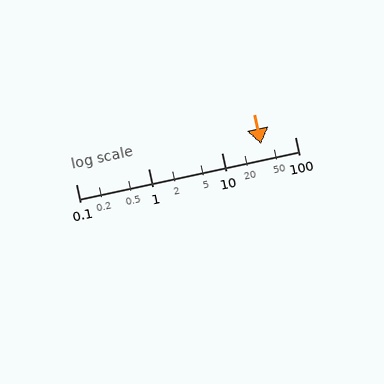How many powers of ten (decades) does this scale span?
The scale spans 3 decades, from 0.1 to 100.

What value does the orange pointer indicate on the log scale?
The pointer indicates approximately 34.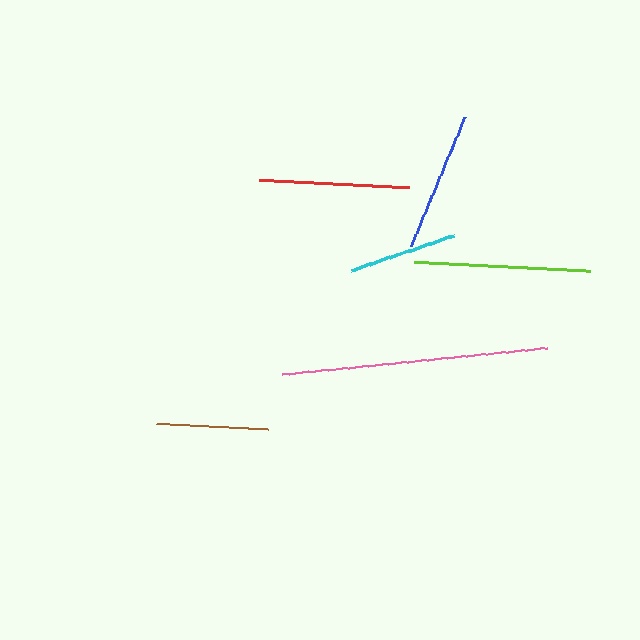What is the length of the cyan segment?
The cyan segment is approximately 109 pixels long.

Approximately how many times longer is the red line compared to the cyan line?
The red line is approximately 1.4 times the length of the cyan line.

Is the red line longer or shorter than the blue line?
The red line is longer than the blue line.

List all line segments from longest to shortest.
From longest to shortest: pink, lime, red, blue, brown, cyan.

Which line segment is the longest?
The pink line is the longest at approximately 266 pixels.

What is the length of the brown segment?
The brown segment is approximately 112 pixels long.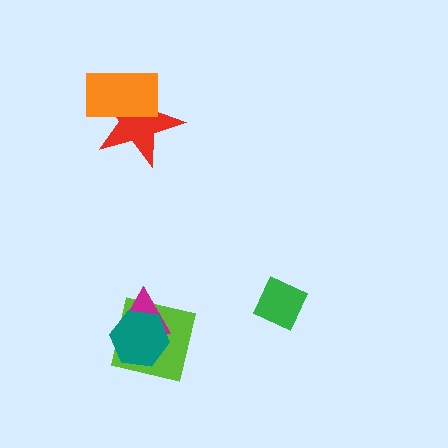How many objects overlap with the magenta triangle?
2 objects overlap with the magenta triangle.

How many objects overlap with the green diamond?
0 objects overlap with the green diamond.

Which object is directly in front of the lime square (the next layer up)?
The magenta triangle is directly in front of the lime square.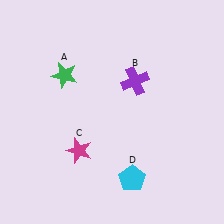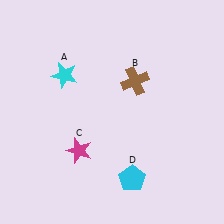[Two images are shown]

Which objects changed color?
A changed from green to cyan. B changed from purple to brown.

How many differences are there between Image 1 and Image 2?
There are 2 differences between the two images.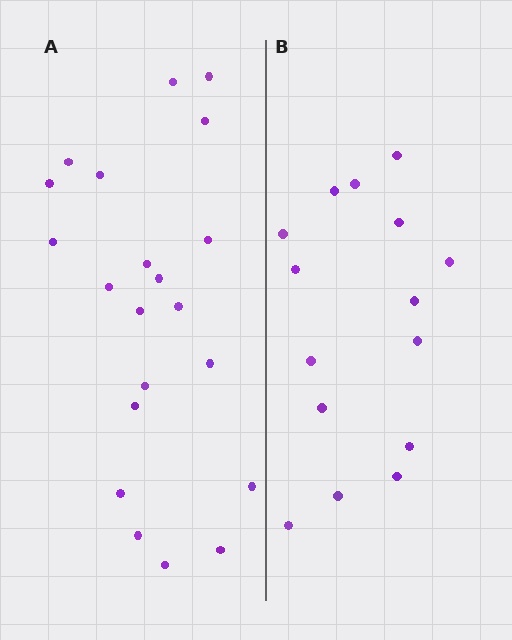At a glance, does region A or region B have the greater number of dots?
Region A (the left region) has more dots.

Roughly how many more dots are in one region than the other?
Region A has about 6 more dots than region B.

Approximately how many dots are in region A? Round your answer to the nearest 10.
About 20 dots. (The exact count is 21, which rounds to 20.)